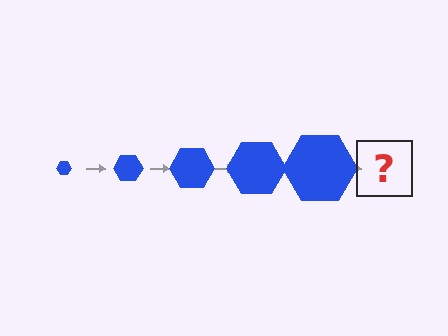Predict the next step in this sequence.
The next step is a blue hexagon, larger than the previous one.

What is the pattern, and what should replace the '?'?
The pattern is that the hexagon gets progressively larger each step. The '?' should be a blue hexagon, larger than the previous one.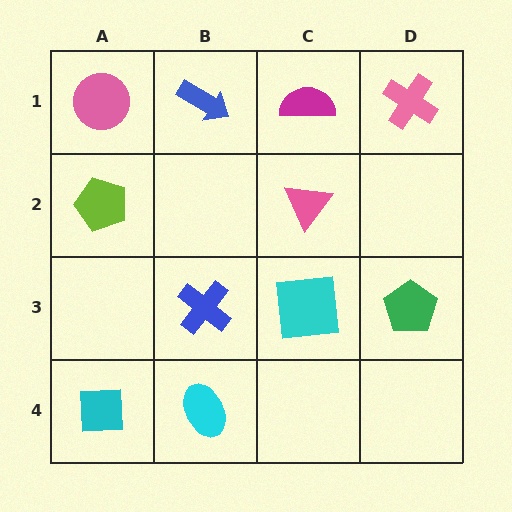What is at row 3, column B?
A blue cross.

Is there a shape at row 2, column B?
No, that cell is empty.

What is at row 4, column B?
A cyan ellipse.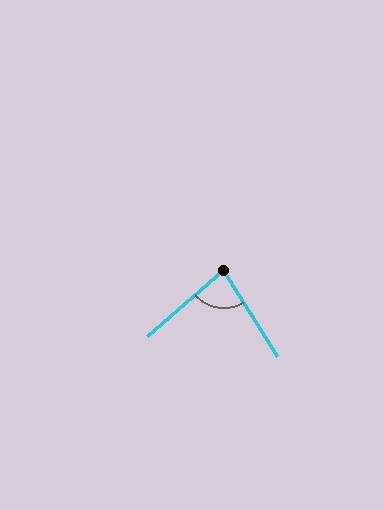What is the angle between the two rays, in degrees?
Approximately 81 degrees.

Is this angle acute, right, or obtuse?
It is acute.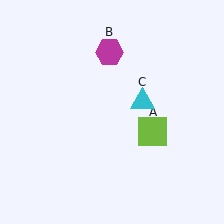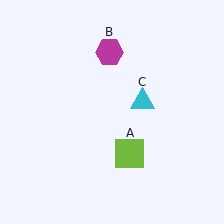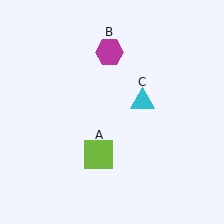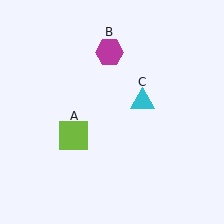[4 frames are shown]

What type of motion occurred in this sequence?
The lime square (object A) rotated clockwise around the center of the scene.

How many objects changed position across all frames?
1 object changed position: lime square (object A).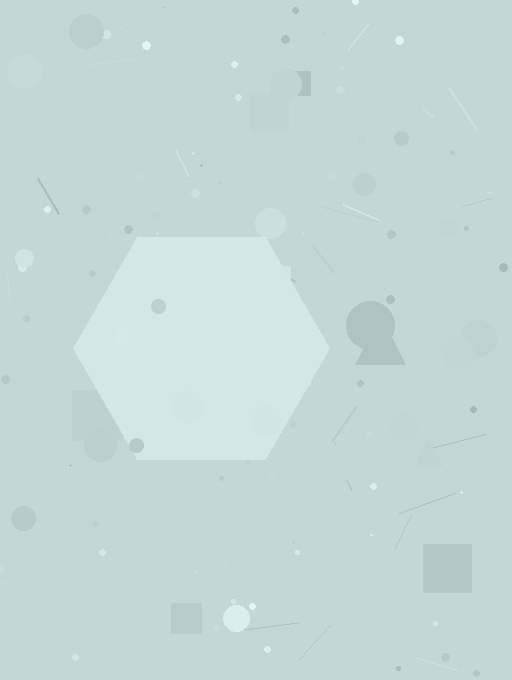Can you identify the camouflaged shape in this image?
The camouflaged shape is a hexagon.